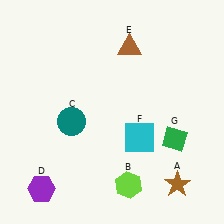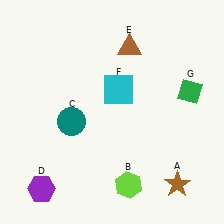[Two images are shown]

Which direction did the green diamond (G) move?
The green diamond (G) moved up.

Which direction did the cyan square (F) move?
The cyan square (F) moved up.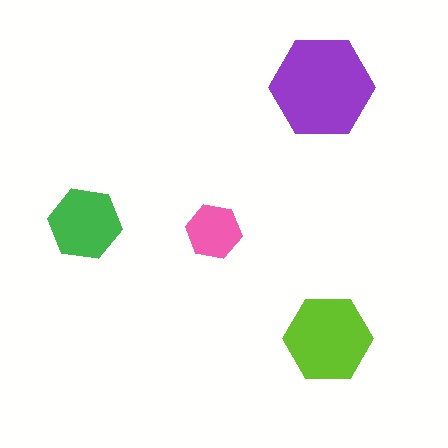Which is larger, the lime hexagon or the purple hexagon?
The purple one.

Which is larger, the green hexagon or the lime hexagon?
The lime one.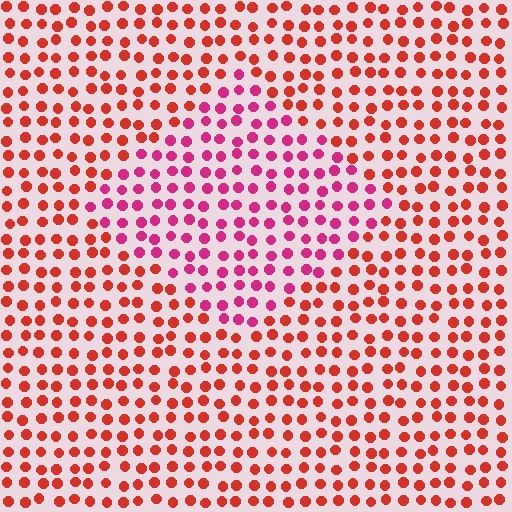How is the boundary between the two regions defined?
The boundary is defined purely by a slight shift in hue (about 36 degrees). Spacing, size, and orientation are identical on both sides.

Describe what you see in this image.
The image is filled with small red elements in a uniform arrangement. A diamond-shaped region is visible where the elements are tinted to a slightly different hue, forming a subtle color boundary.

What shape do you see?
I see a diamond.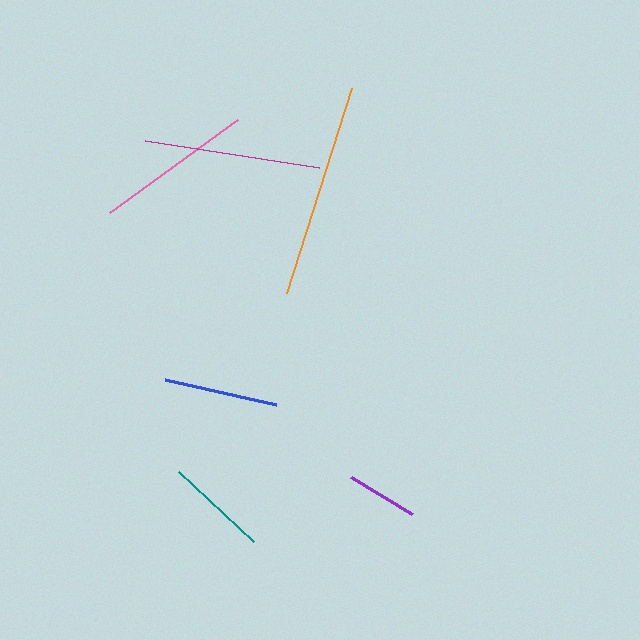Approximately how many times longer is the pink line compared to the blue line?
The pink line is approximately 1.4 times the length of the blue line.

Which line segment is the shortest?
The purple line is the shortest at approximately 71 pixels.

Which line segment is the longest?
The orange line is the longest at approximately 215 pixels.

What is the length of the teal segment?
The teal segment is approximately 103 pixels long.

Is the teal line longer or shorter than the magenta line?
The magenta line is longer than the teal line.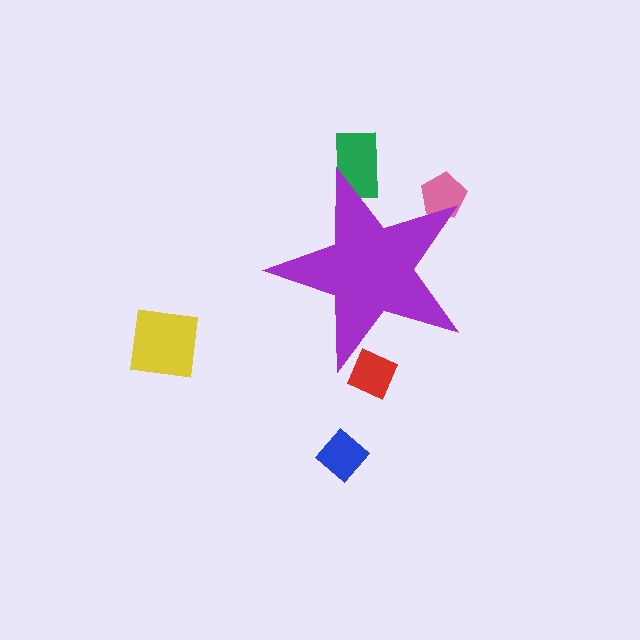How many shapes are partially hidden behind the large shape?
3 shapes are partially hidden.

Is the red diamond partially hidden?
Yes, the red diamond is partially hidden behind the purple star.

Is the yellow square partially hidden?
No, the yellow square is fully visible.